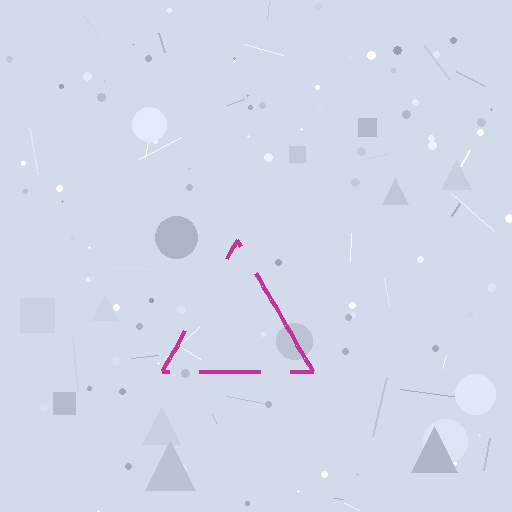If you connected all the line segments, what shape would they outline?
They would outline a triangle.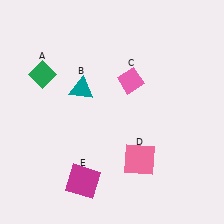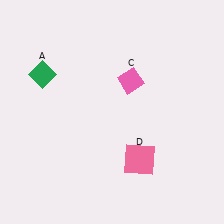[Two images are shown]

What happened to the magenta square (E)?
The magenta square (E) was removed in Image 2. It was in the bottom-left area of Image 1.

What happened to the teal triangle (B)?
The teal triangle (B) was removed in Image 2. It was in the top-left area of Image 1.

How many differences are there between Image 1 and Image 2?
There are 2 differences between the two images.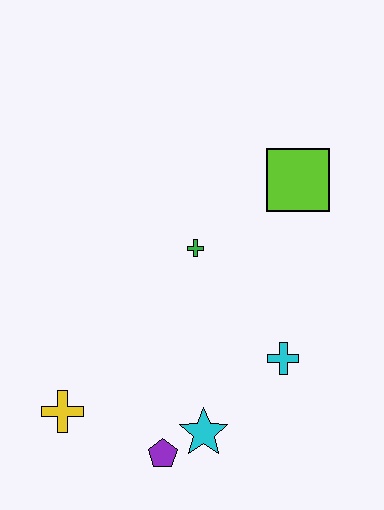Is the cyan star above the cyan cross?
No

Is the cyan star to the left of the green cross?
No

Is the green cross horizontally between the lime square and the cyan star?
No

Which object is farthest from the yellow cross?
The lime square is farthest from the yellow cross.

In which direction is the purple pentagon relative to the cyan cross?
The purple pentagon is to the left of the cyan cross.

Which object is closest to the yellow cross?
The purple pentagon is closest to the yellow cross.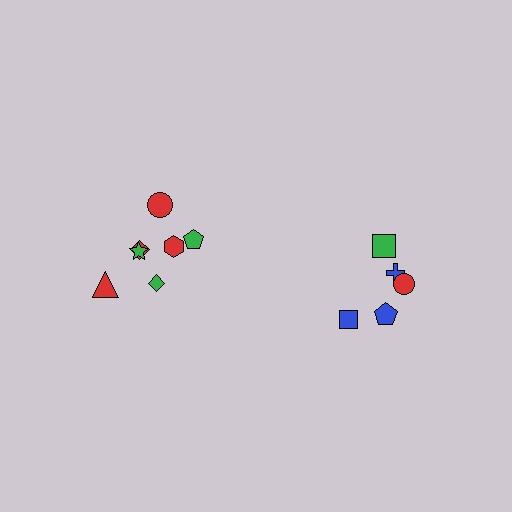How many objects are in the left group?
There are 7 objects.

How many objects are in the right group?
There are 5 objects.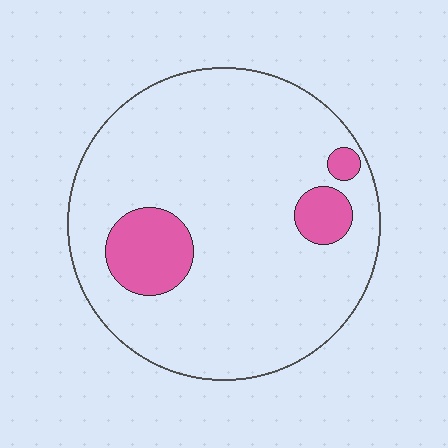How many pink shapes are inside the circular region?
3.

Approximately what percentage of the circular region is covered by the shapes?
Approximately 15%.